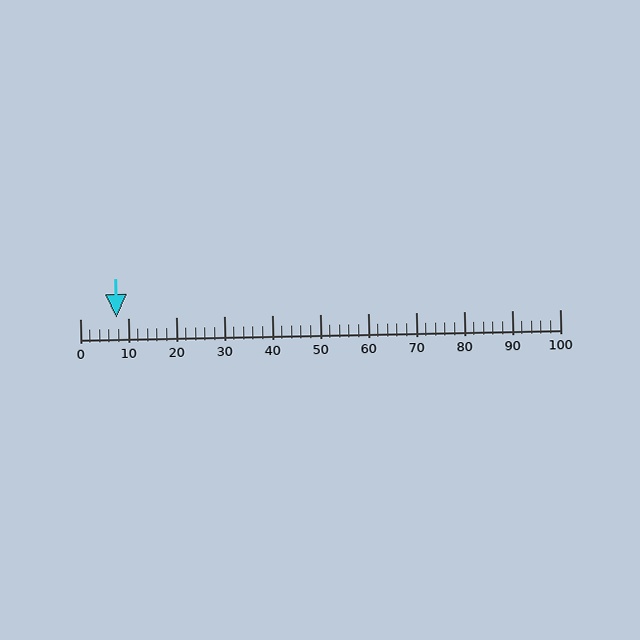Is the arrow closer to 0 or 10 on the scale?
The arrow is closer to 10.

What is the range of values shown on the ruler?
The ruler shows values from 0 to 100.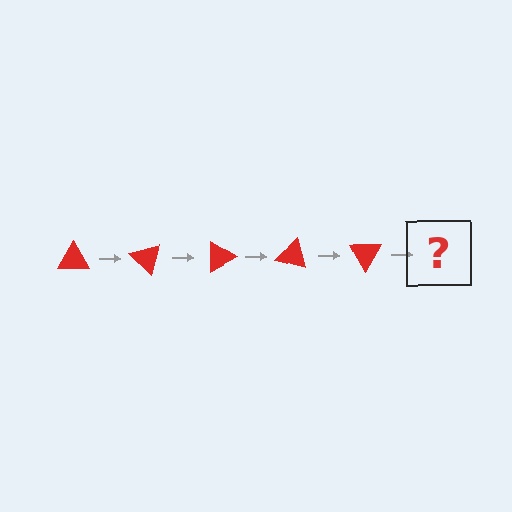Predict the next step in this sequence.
The next step is a red triangle rotated 225 degrees.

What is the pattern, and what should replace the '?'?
The pattern is that the triangle rotates 45 degrees each step. The '?' should be a red triangle rotated 225 degrees.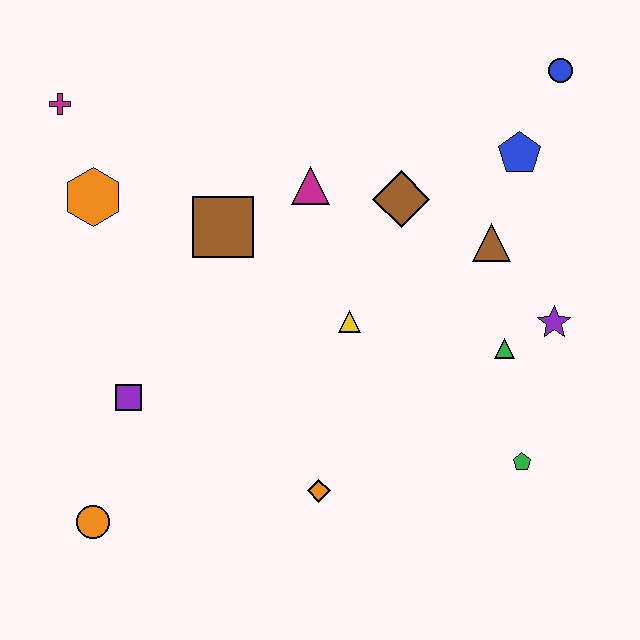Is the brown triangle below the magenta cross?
Yes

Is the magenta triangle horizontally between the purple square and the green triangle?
Yes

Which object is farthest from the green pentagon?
The magenta cross is farthest from the green pentagon.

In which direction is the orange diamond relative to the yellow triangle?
The orange diamond is below the yellow triangle.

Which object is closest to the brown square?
The magenta triangle is closest to the brown square.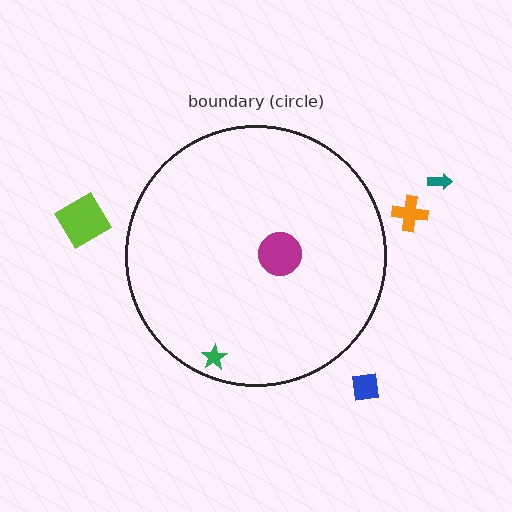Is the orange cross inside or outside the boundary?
Outside.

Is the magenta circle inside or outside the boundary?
Inside.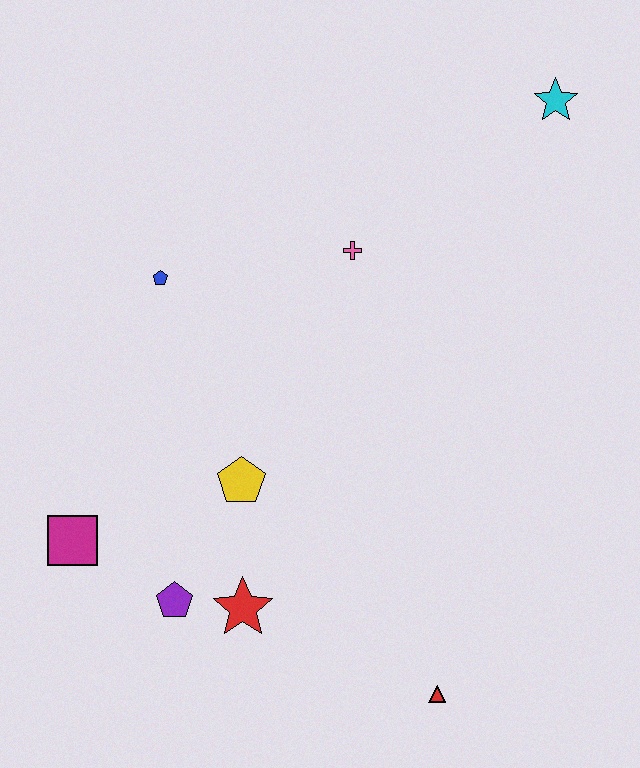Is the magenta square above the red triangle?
Yes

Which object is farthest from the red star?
The cyan star is farthest from the red star.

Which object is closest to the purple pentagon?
The red star is closest to the purple pentagon.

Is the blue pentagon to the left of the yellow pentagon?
Yes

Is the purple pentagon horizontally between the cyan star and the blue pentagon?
Yes